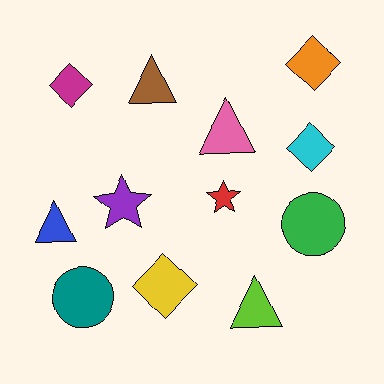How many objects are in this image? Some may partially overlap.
There are 12 objects.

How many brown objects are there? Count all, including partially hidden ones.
There is 1 brown object.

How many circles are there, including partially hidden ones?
There are 2 circles.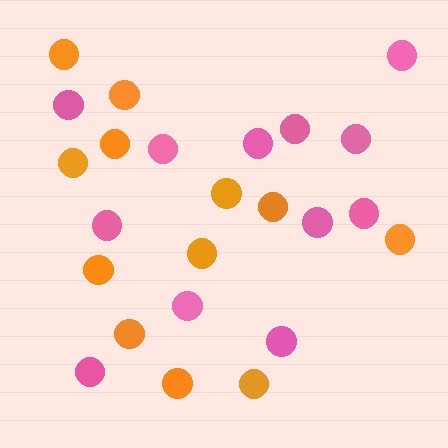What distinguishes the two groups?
There are 2 groups: one group of orange circles (12) and one group of pink circles (12).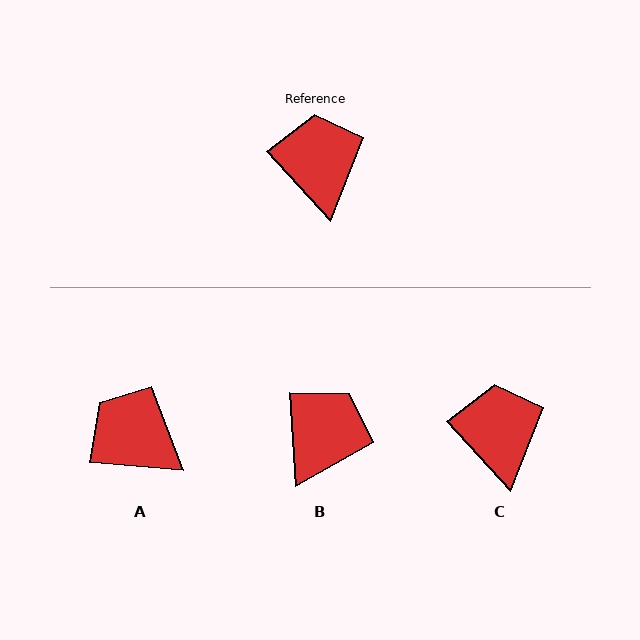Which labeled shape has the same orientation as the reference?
C.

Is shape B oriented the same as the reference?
No, it is off by about 39 degrees.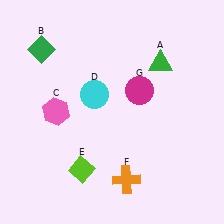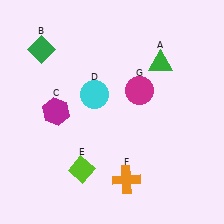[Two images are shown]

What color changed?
The hexagon (C) changed from pink in Image 1 to magenta in Image 2.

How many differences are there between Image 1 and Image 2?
There is 1 difference between the two images.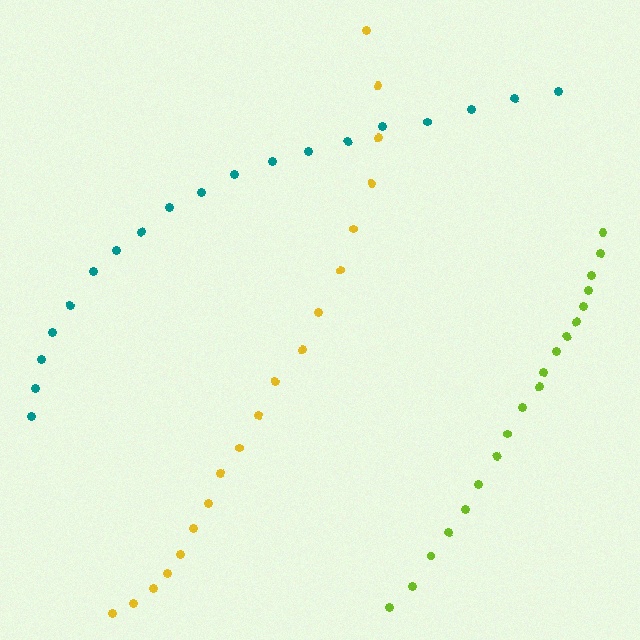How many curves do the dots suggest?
There are 3 distinct paths.